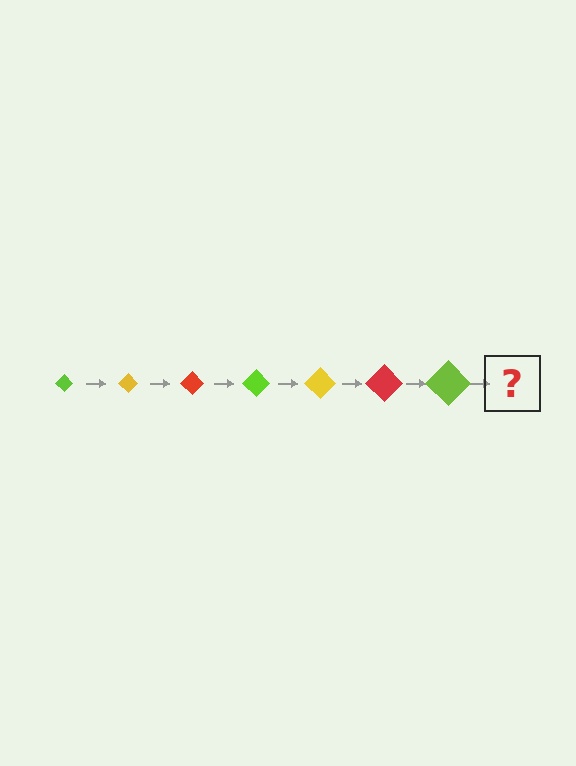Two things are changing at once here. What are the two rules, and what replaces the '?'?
The two rules are that the diamond grows larger each step and the color cycles through lime, yellow, and red. The '?' should be a yellow diamond, larger than the previous one.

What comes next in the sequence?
The next element should be a yellow diamond, larger than the previous one.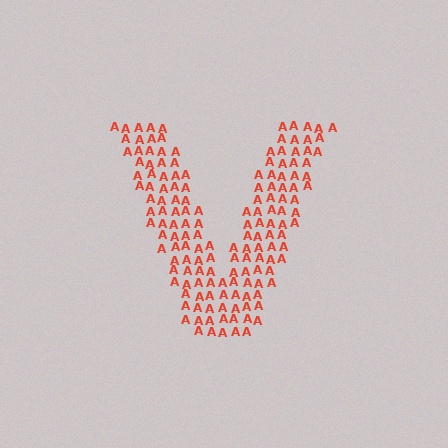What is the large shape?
The large shape is the letter V.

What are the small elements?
The small elements are letter A's.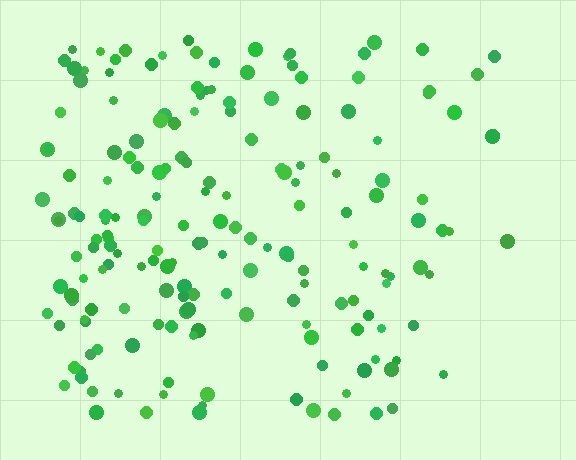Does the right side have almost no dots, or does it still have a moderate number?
Still a moderate number, just noticeably fewer than the left.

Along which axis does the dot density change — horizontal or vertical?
Horizontal.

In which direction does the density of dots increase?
From right to left, with the left side densest.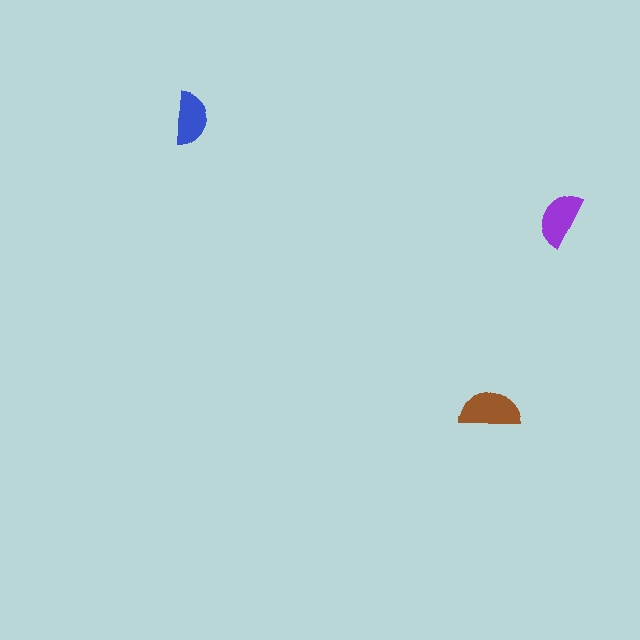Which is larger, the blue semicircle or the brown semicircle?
The brown one.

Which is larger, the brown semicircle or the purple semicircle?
The brown one.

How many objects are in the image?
There are 3 objects in the image.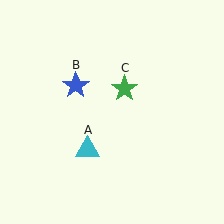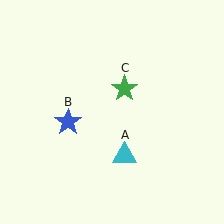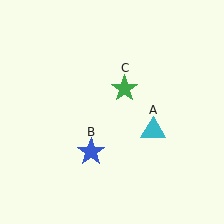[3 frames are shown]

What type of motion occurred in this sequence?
The cyan triangle (object A), blue star (object B) rotated counterclockwise around the center of the scene.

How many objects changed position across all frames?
2 objects changed position: cyan triangle (object A), blue star (object B).